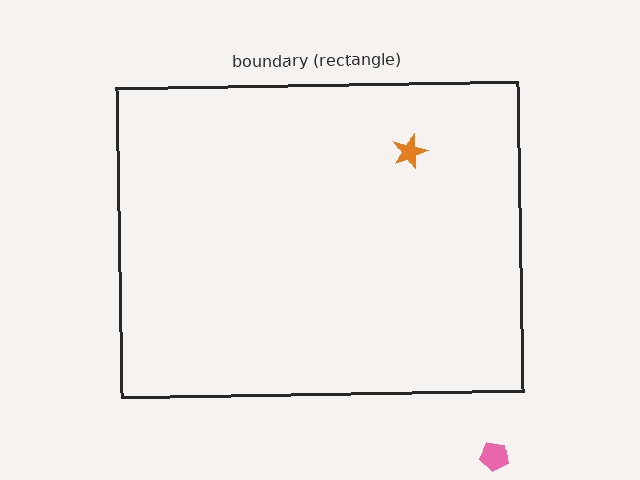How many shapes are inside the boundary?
1 inside, 1 outside.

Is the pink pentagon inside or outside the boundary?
Outside.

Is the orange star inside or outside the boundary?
Inside.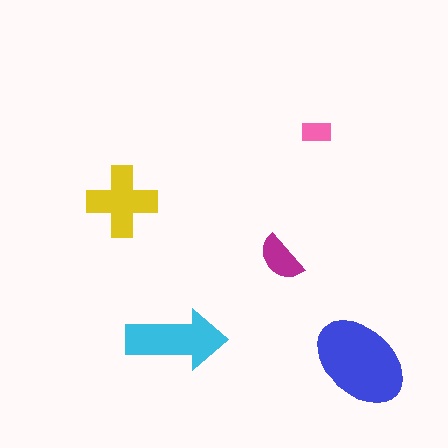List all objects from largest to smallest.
The blue ellipse, the cyan arrow, the yellow cross, the magenta semicircle, the pink rectangle.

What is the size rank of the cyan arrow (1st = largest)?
2nd.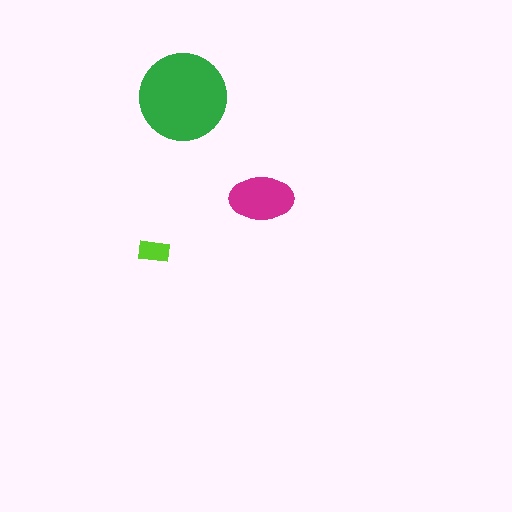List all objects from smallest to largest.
The lime rectangle, the magenta ellipse, the green circle.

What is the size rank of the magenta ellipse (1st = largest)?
2nd.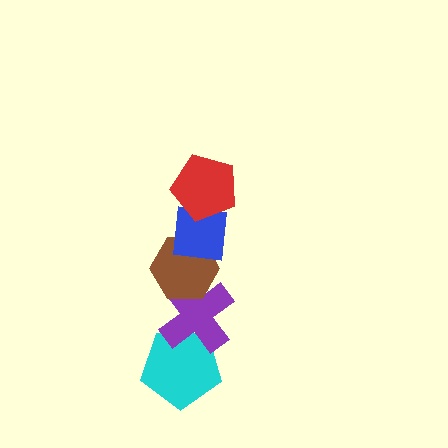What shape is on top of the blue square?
The red pentagon is on top of the blue square.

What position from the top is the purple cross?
The purple cross is 4th from the top.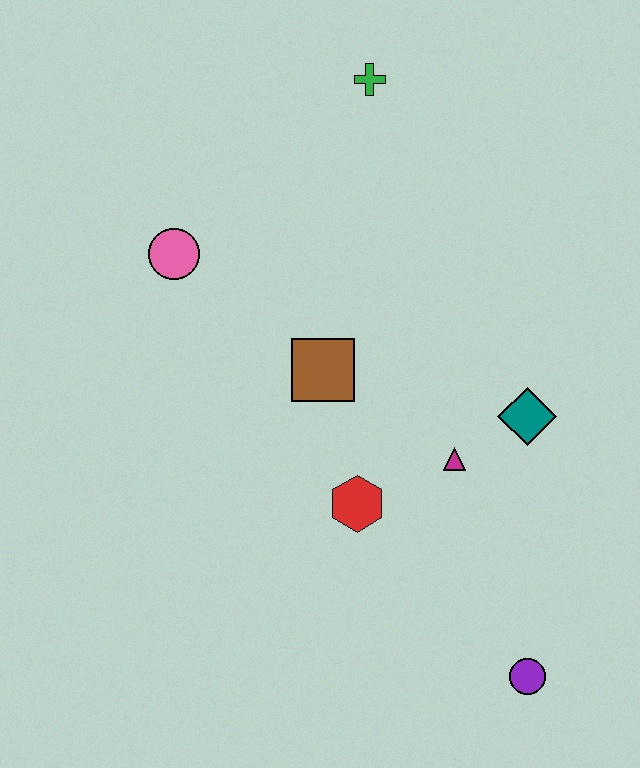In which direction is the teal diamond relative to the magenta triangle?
The teal diamond is to the right of the magenta triangle.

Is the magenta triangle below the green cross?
Yes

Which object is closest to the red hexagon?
The magenta triangle is closest to the red hexagon.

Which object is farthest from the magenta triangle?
The green cross is farthest from the magenta triangle.